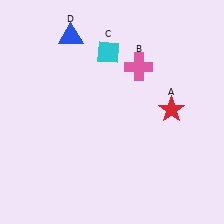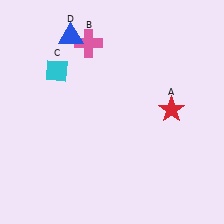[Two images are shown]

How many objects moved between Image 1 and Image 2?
2 objects moved between the two images.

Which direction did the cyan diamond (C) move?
The cyan diamond (C) moved left.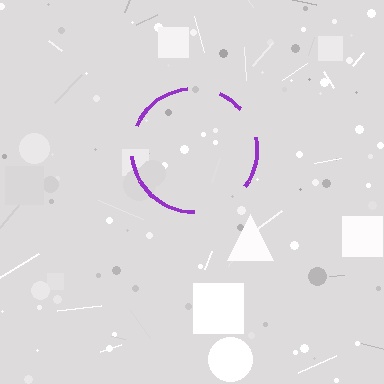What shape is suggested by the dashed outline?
The dashed outline suggests a circle.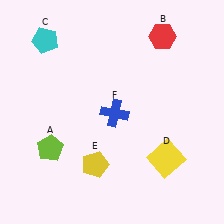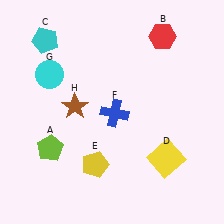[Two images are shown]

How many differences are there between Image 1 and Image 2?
There are 2 differences between the two images.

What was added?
A cyan circle (G), a brown star (H) were added in Image 2.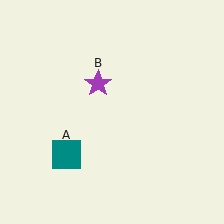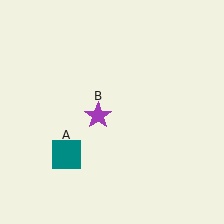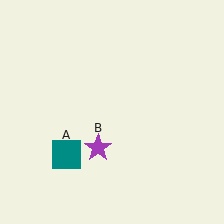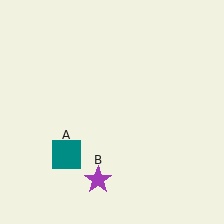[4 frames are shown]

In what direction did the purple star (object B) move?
The purple star (object B) moved down.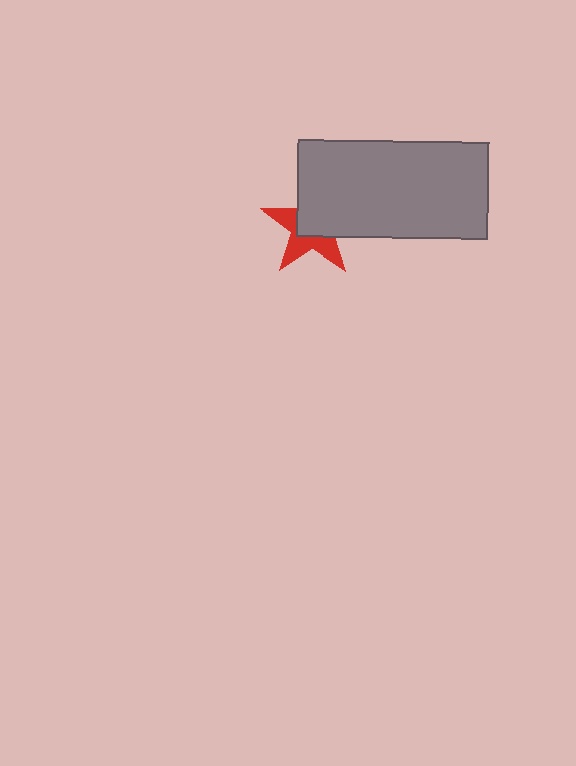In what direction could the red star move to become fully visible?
The red star could move toward the lower-left. That would shift it out from behind the gray rectangle entirely.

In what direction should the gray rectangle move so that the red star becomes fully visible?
The gray rectangle should move toward the upper-right. That is the shortest direction to clear the overlap and leave the red star fully visible.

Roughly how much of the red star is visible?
A small part of it is visible (roughly 45%).